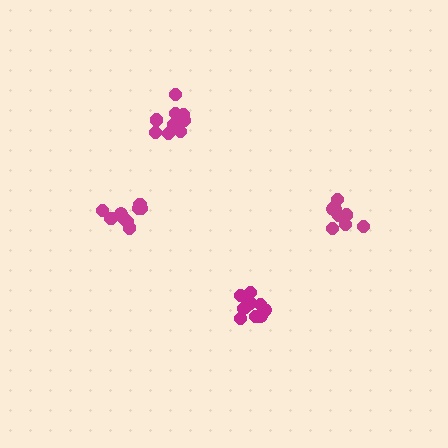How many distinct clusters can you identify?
There are 4 distinct clusters.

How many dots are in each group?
Group 1: 10 dots, Group 2: 11 dots, Group 3: 9 dots, Group 4: 10 dots (40 total).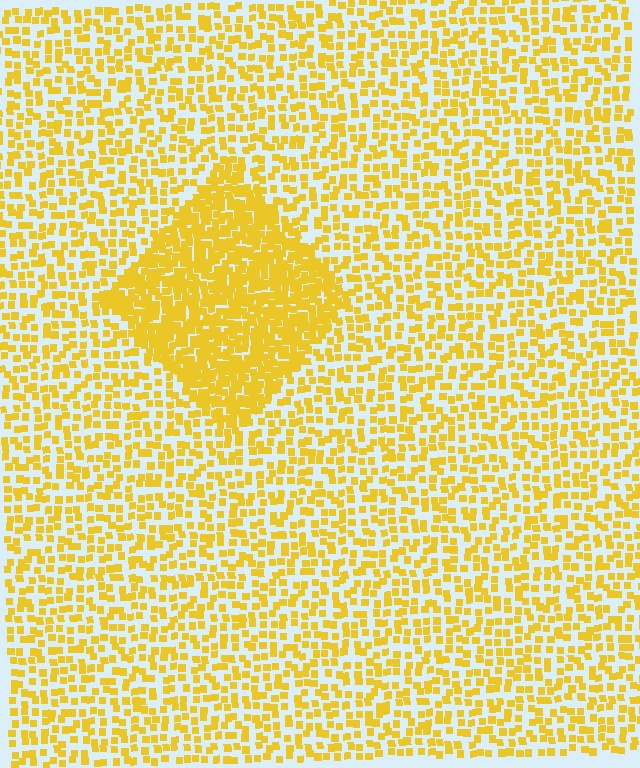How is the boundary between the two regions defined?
The boundary is defined by a change in element density (approximately 2.3x ratio). All elements are the same color, size, and shape.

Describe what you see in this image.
The image contains small yellow elements arranged at two different densities. A diamond-shaped region is visible where the elements are more densely packed than the surrounding area.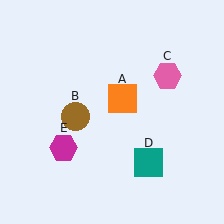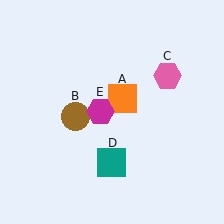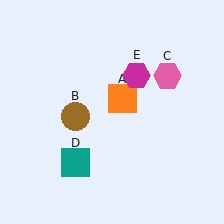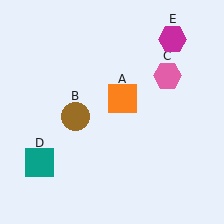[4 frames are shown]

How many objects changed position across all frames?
2 objects changed position: teal square (object D), magenta hexagon (object E).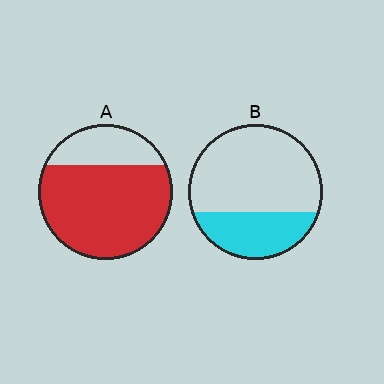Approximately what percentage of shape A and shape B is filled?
A is approximately 75% and B is approximately 30%.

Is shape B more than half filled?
No.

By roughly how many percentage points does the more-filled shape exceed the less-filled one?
By roughly 45 percentage points (A over B).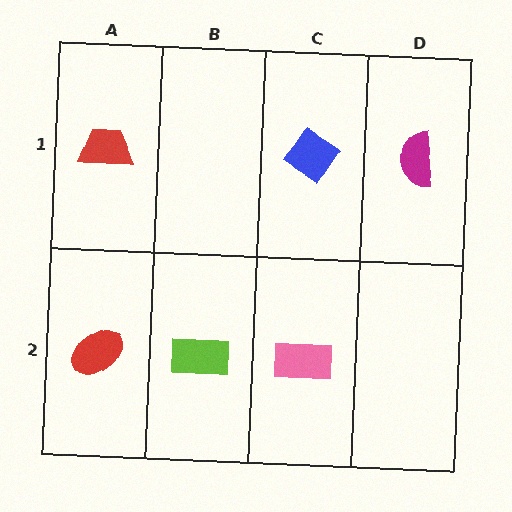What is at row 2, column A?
A red ellipse.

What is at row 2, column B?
A lime rectangle.